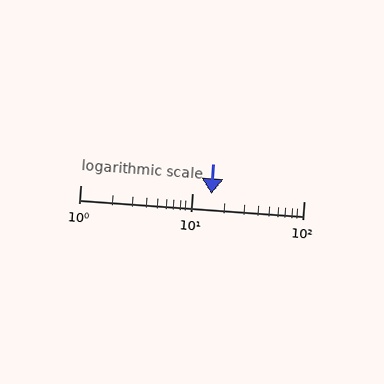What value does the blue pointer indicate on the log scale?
The pointer indicates approximately 15.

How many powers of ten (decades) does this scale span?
The scale spans 2 decades, from 1 to 100.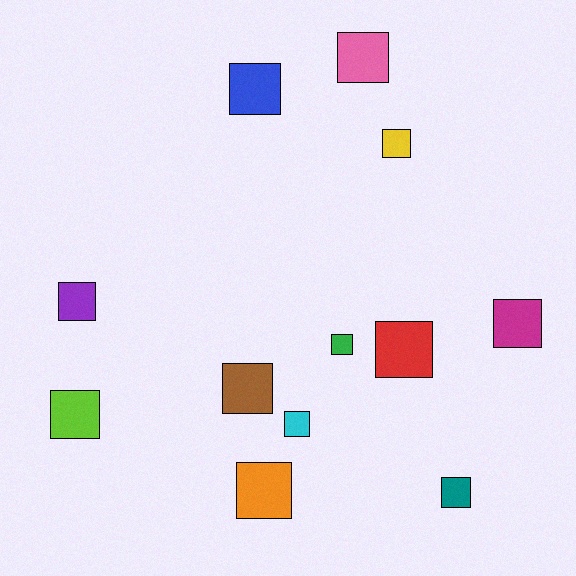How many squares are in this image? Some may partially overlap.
There are 12 squares.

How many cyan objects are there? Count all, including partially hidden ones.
There is 1 cyan object.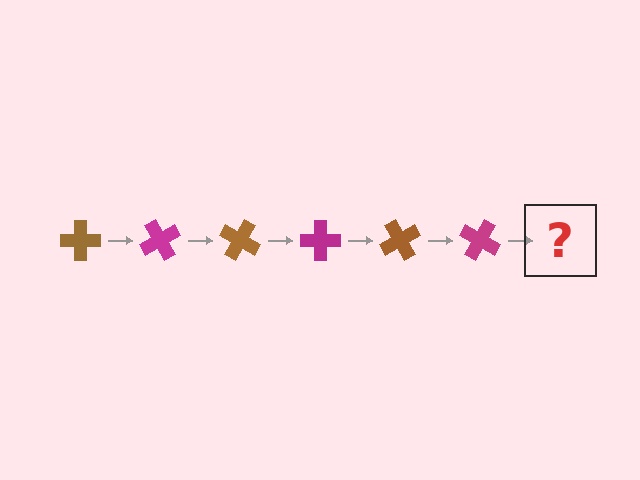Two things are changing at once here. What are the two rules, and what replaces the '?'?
The two rules are that it rotates 60 degrees each step and the color cycles through brown and magenta. The '?' should be a brown cross, rotated 360 degrees from the start.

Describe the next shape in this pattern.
It should be a brown cross, rotated 360 degrees from the start.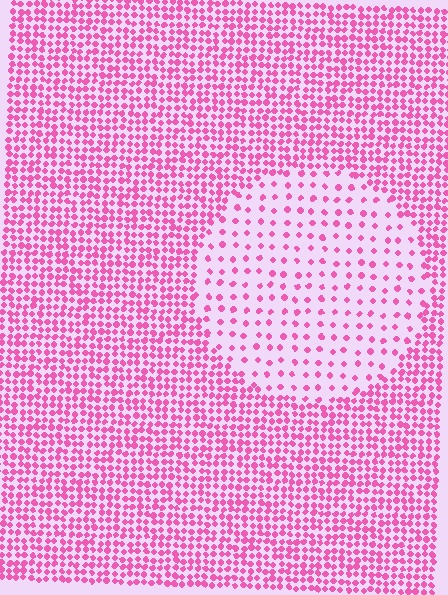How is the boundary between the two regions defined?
The boundary is defined by a change in element density (approximately 2.8x ratio). All elements are the same color, size, and shape.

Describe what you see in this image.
The image contains small pink elements arranged at two different densities. A circle-shaped region is visible where the elements are less densely packed than the surrounding area.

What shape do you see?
I see a circle.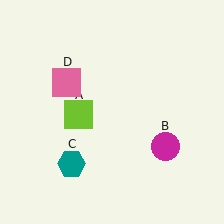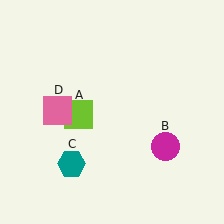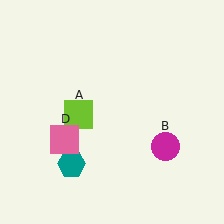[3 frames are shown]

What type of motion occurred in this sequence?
The pink square (object D) rotated counterclockwise around the center of the scene.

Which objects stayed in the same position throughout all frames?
Lime square (object A) and magenta circle (object B) and teal hexagon (object C) remained stationary.